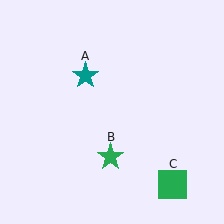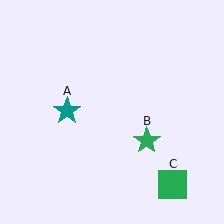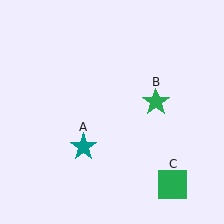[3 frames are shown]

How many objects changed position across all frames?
2 objects changed position: teal star (object A), green star (object B).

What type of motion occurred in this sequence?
The teal star (object A), green star (object B) rotated counterclockwise around the center of the scene.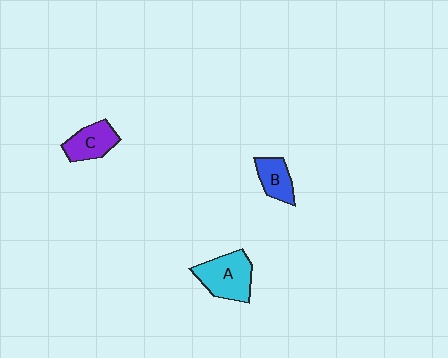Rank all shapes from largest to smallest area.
From largest to smallest: A (cyan), C (purple), B (blue).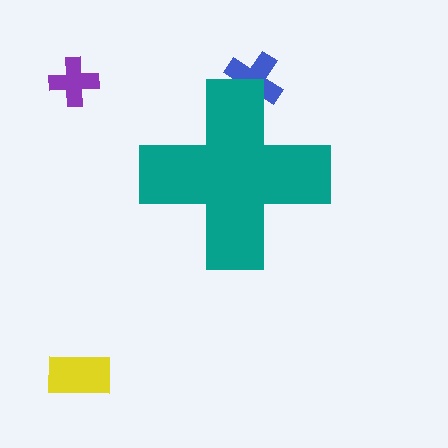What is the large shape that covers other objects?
A teal cross.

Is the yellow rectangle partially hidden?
No, the yellow rectangle is fully visible.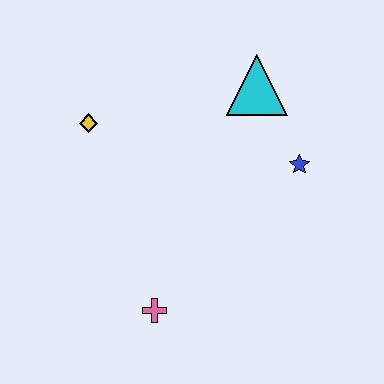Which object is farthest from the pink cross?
The cyan triangle is farthest from the pink cross.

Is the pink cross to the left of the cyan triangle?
Yes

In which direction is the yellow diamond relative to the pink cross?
The yellow diamond is above the pink cross.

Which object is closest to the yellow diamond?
The cyan triangle is closest to the yellow diamond.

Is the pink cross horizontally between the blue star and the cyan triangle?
No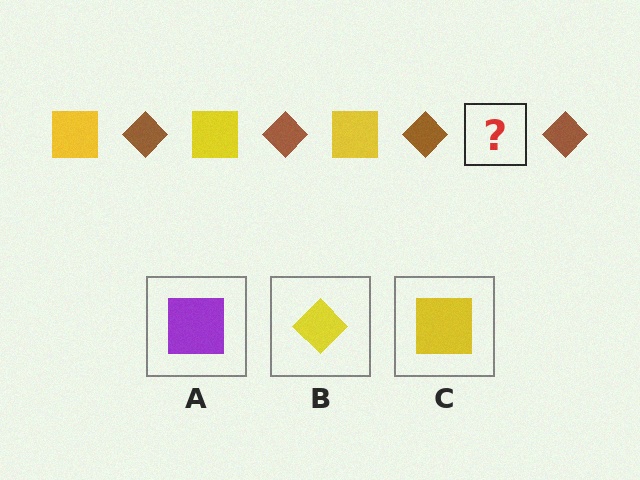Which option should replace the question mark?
Option C.